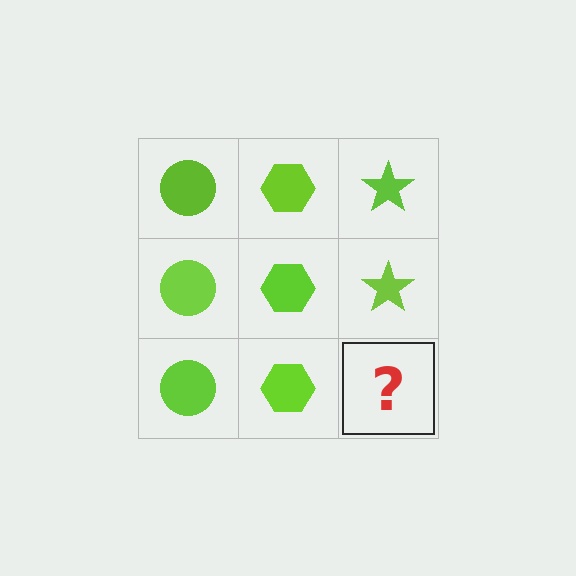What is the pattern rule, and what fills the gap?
The rule is that each column has a consistent shape. The gap should be filled with a lime star.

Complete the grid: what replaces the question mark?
The question mark should be replaced with a lime star.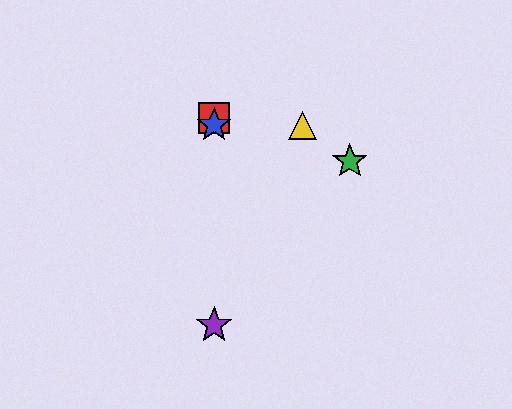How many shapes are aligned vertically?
3 shapes (the red square, the blue star, the purple star) are aligned vertically.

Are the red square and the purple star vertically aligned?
Yes, both are at x≈214.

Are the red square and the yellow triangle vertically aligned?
No, the red square is at x≈214 and the yellow triangle is at x≈302.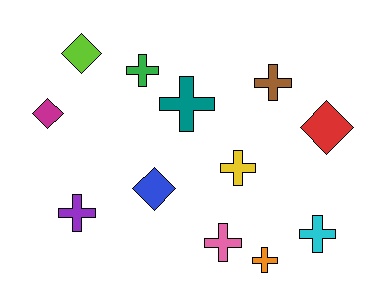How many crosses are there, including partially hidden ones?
There are 8 crosses.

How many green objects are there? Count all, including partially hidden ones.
There is 1 green object.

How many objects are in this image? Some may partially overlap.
There are 12 objects.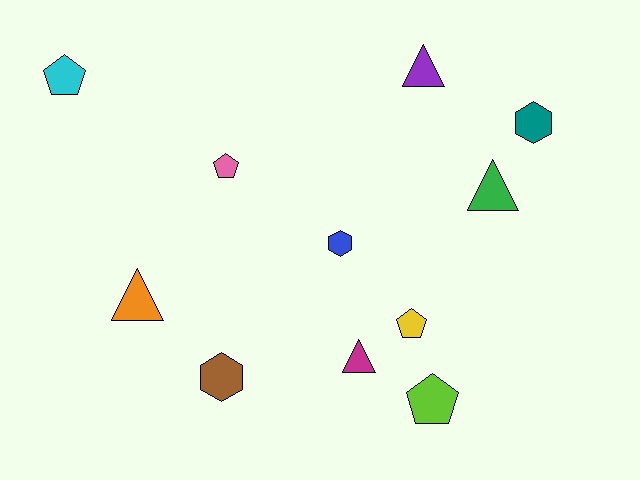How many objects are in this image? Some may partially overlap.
There are 11 objects.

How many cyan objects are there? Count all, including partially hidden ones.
There is 1 cyan object.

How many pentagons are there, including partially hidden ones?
There are 4 pentagons.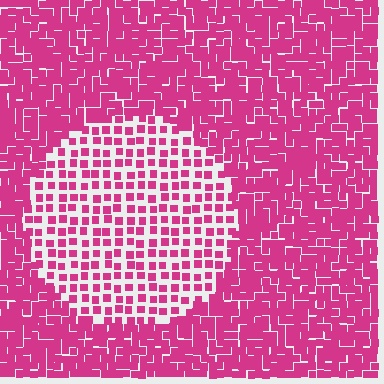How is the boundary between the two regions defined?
The boundary is defined by a change in element density (approximately 2.1x ratio). All elements are the same color, size, and shape.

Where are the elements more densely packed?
The elements are more densely packed outside the circle boundary.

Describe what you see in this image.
The image contains small magenta elements arranged at two different densities. A circle-shaped region is visible where the elements are less densely packed than the surrounding area.